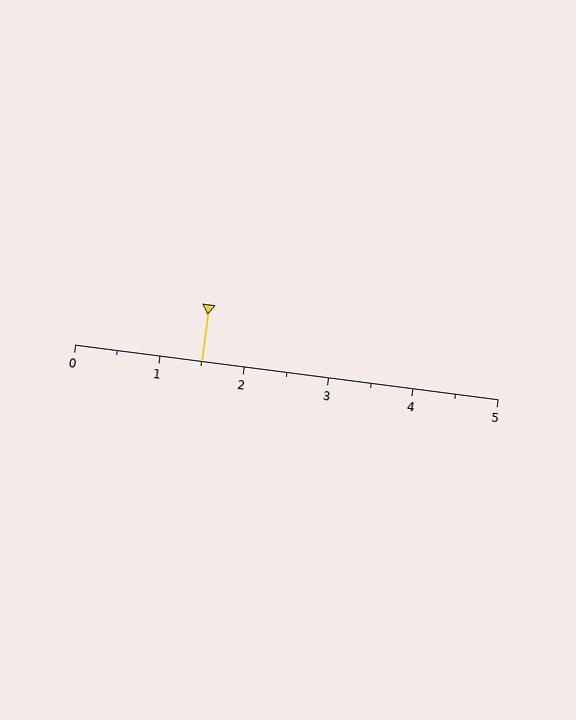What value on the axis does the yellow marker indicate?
The marker indicates approximately 1.5.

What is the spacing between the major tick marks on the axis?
The major ticks are spaced 1 apart.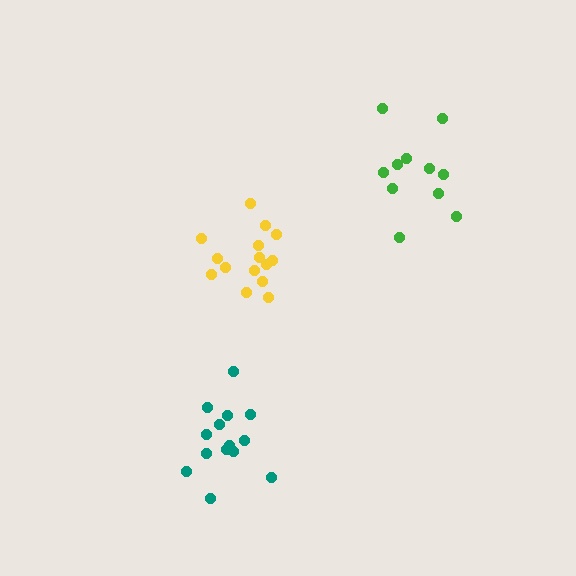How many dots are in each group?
Group 1: 14 dots, Group 2: 15 dots, Group 3: 11 dots (40 total).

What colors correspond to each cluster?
The clusters are colored: teal, yellow, green.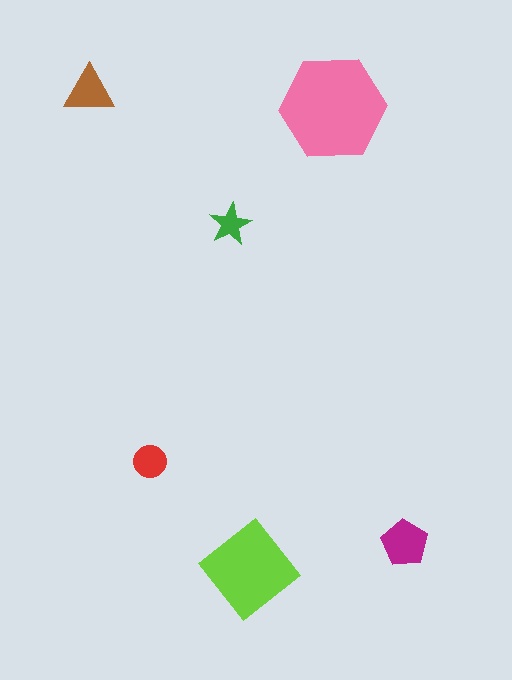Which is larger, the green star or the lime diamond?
The lime diamond.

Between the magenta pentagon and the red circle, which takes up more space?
The magenta pentagon.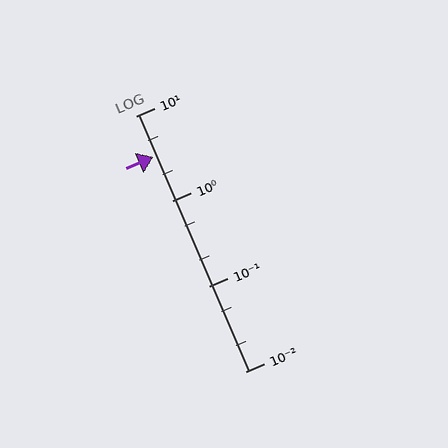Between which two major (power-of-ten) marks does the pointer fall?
The pointer is between 1 and 10.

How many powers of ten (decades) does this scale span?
The scale spans 3 decades, from 0.01 to 10.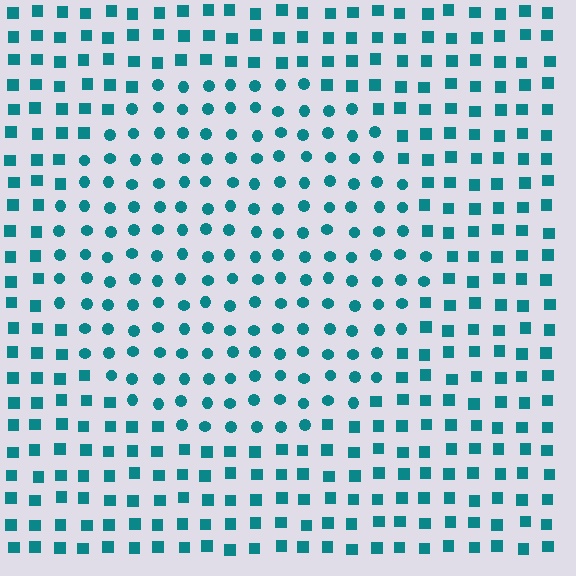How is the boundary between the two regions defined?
The boundary is defined by a change in element shape: circles inside vs. squares outside. All elements share the same color and spacing.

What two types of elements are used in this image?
The image uses circles inside the circle region and squares outside it.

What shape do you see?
I see a circle.